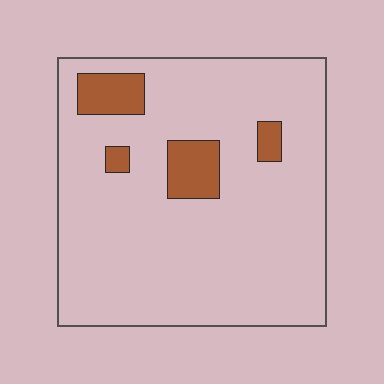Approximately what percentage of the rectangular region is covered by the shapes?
Approximately 10%.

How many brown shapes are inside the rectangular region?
4.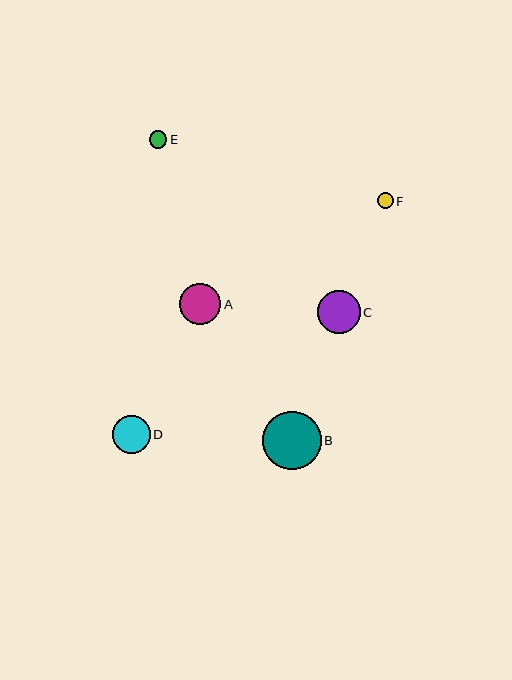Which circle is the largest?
Circle B is the largest with a size of approximately 58 pixels.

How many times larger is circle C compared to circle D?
Circle C is approximately 1.1 times the size of circle D.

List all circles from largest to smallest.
From largest to smallest: B, C, A, D, E, F.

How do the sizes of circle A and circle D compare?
Circle A and circle D are approximately the same size.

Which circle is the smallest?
Circle F is the smallest with a size of approximately 16 pixels.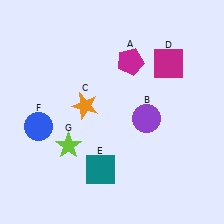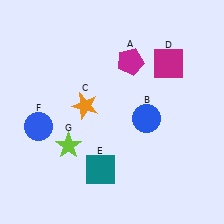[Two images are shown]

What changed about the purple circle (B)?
In Image 1, B is purple. In Image 2, it changed to blue.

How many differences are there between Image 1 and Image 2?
There is 1 difference between the two images.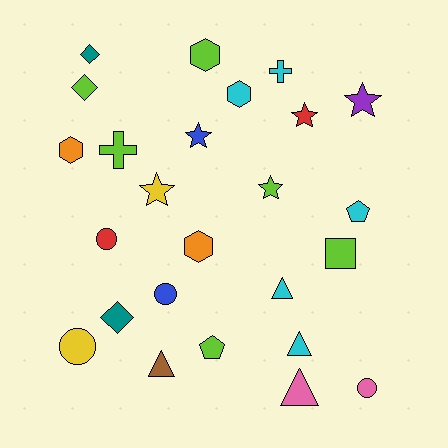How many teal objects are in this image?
There are 2 teal objects.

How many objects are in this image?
There are 25 objects.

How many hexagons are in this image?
There are 4 hexagons.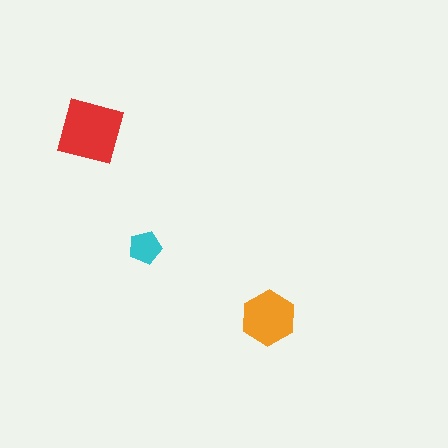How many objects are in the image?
There are 3 objects in the image.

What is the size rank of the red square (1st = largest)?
1st.